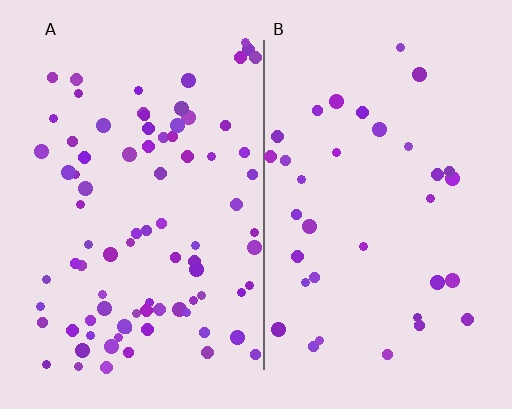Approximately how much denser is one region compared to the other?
Approximately 2.4× — region A over region B.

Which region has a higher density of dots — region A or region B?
A (the left).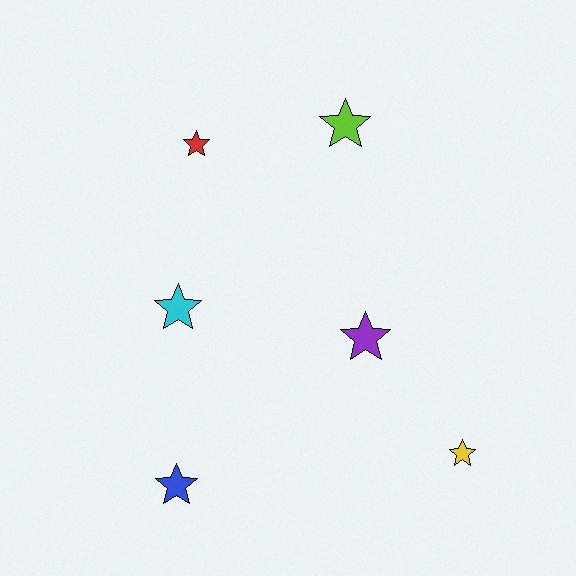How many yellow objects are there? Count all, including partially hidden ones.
There is 1 yellow object.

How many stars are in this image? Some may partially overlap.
There are 6 stars.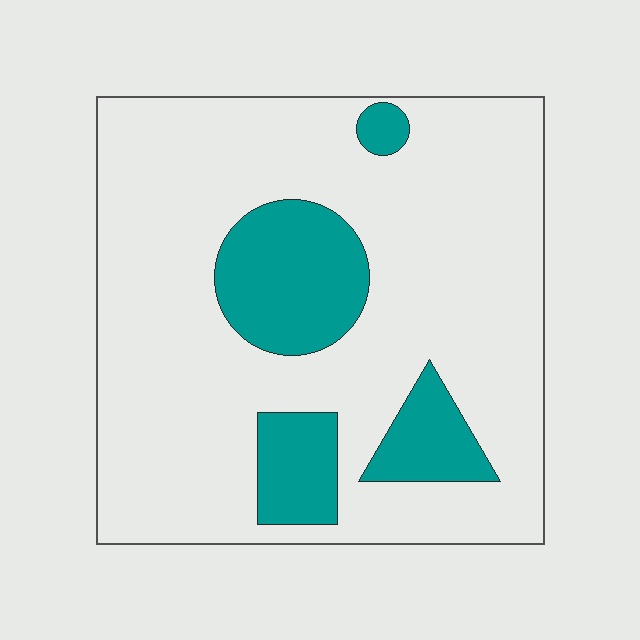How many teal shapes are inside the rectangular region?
4.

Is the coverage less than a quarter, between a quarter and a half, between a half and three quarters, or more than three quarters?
Less than a quarter.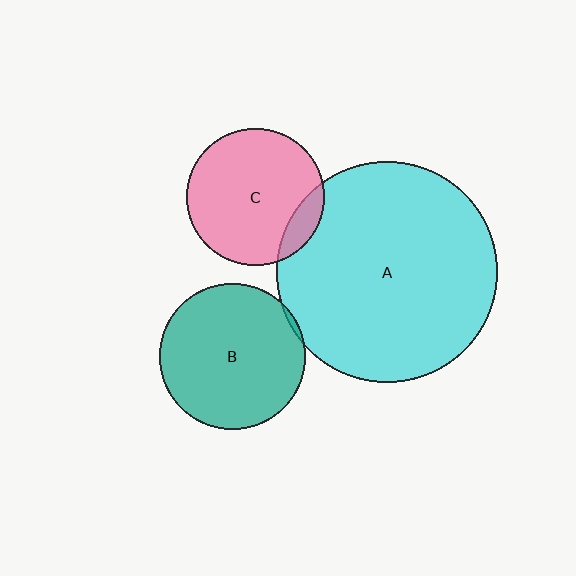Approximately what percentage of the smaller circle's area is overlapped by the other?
Approximately 5%.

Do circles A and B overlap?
Yes.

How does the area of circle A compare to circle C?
Approximately 2.6 times.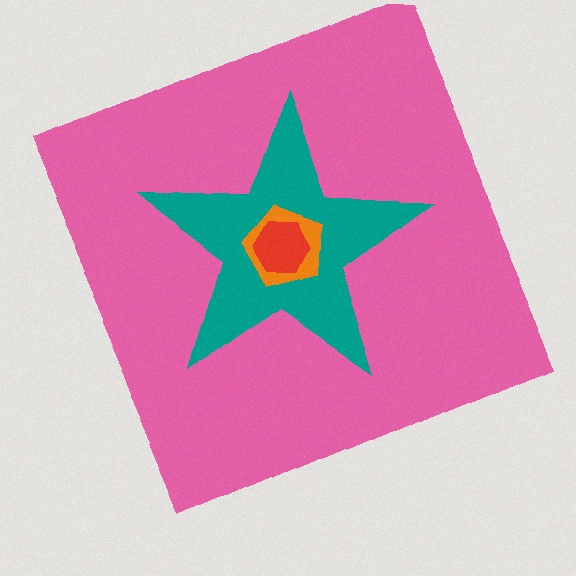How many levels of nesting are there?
4.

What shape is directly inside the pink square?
The teal star.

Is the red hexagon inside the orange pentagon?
Yes.